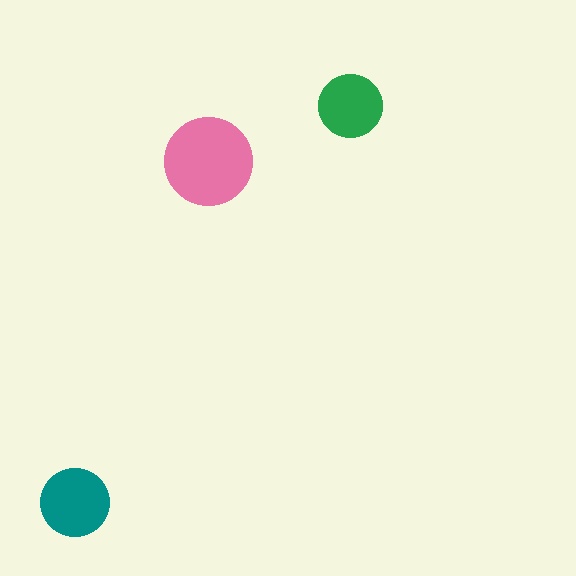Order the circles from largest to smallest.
the pink one, the teal one, the green one.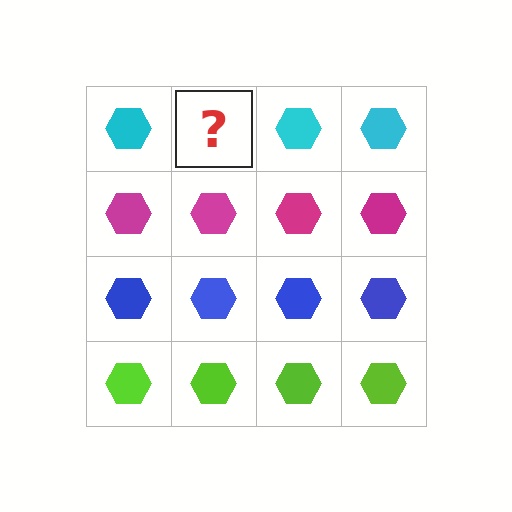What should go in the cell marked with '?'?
The missing cell should contain a cyan hexagon.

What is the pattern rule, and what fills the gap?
The rule is that each row has a consistent color. The gap should be filled with a cyan hexagon.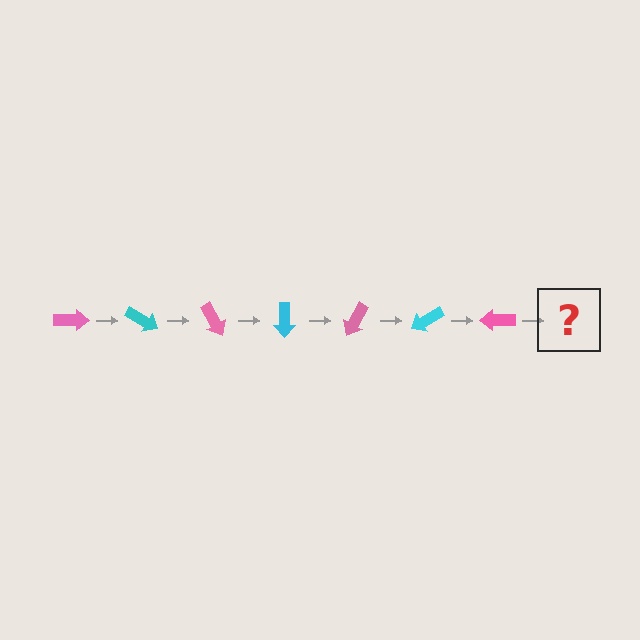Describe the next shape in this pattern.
It should be a cyan arrow, rotated 210 degrees from the start.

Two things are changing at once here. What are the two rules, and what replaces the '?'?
The two rules are that it rotates 30 degrees each step and the color cycles through pink and cyan. The '?' should be a cyan arrow, rotated 210 degrees from the start.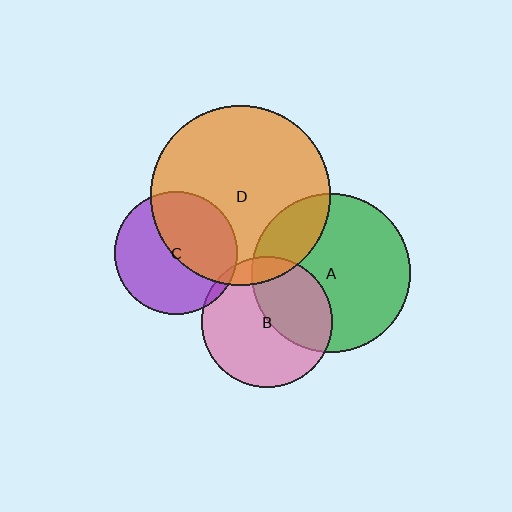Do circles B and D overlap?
Yes.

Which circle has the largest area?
Circle D (orange).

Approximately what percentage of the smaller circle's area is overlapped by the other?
Approximately 10%.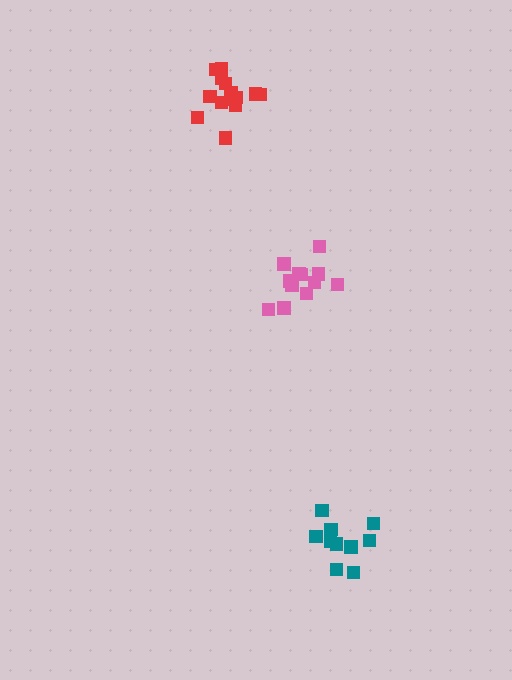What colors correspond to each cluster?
The clusters are colored: pink, teal, red.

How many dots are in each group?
Group 1: 12 dots, Group 2: 10 dots, Group 3: 14 dots (36 total).